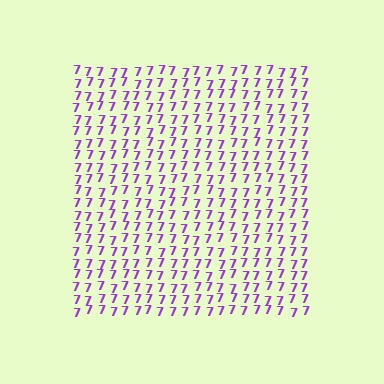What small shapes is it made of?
It is made of small digit 7's.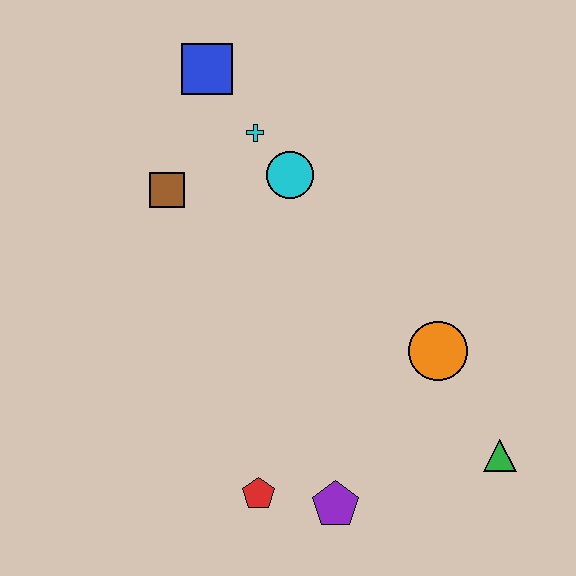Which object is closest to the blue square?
The cyan cross is closest to the blue square.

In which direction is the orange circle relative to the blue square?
The orange circle is below the blue square.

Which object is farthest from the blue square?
The green triangle is farthest from the blue square.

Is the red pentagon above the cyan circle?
No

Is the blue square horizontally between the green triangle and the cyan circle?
No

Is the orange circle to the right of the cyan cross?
Yes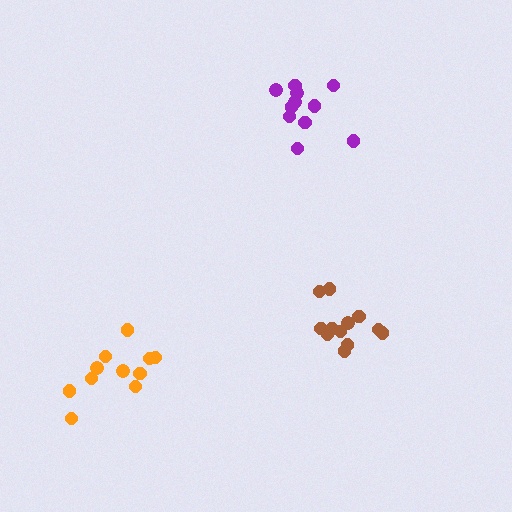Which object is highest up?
The purple cluster is topmost.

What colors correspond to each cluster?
The clusters are colored: brown, purple, orange.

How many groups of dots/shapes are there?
There are 3 groups.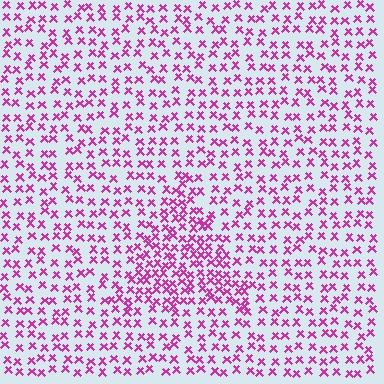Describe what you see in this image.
The image contains small magenta elements arranged at two different densities. A triangle-shaped region is visible where the elements are more densely packed than the surrounding area.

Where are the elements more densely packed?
The elements are more densely packed inside the triangle boundary.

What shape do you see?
I see a triangle.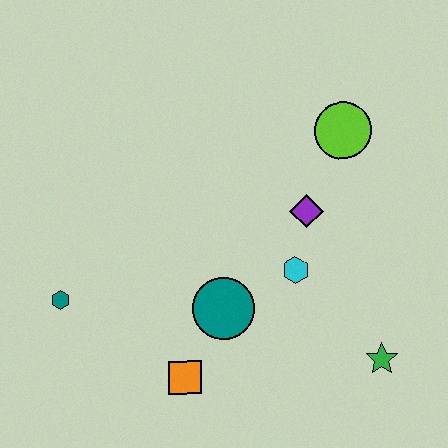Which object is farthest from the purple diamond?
The teal hexagon is farthest from the purple diamond.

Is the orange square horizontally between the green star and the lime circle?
No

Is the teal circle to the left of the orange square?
No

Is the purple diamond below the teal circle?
No